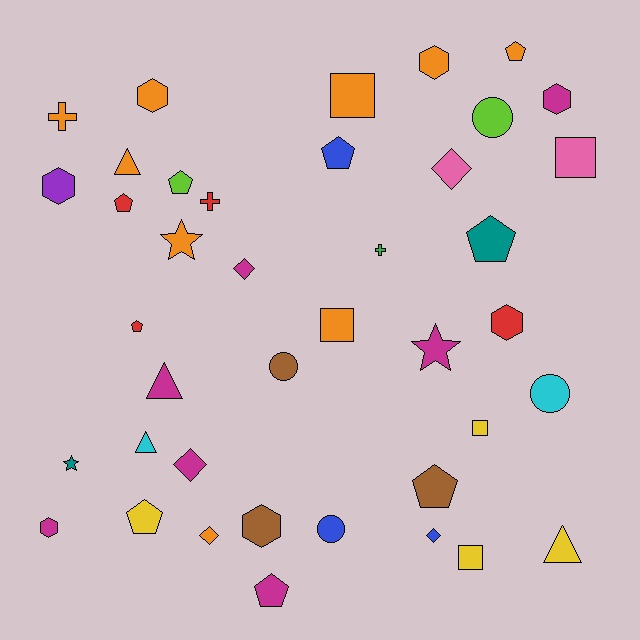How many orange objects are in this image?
There are 9 orange objects.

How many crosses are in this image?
There are 3 crosses.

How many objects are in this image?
There are 40 objects.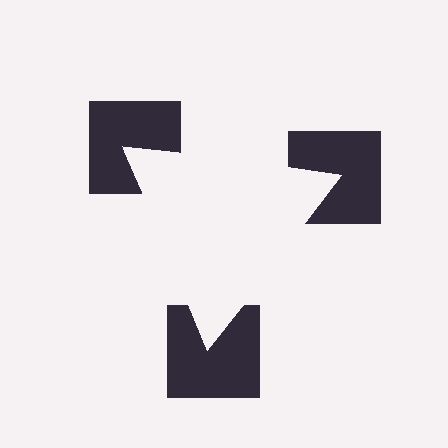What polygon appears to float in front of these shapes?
An illusory triangle — its edges are inferred from the aligned wedge cuts in the notched squares, not physically drawn.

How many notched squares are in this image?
There are 3 — one at each vertex of the illusory triangle.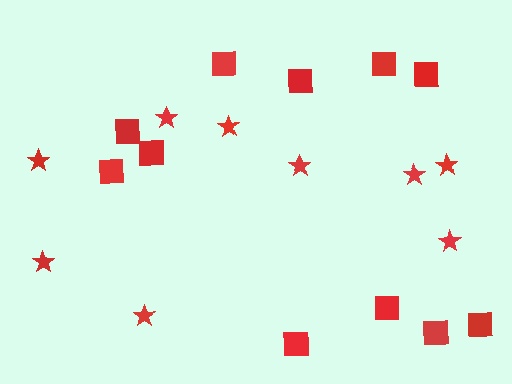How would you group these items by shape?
There are 2 groups: one group of stars (9) and one group of squares (11).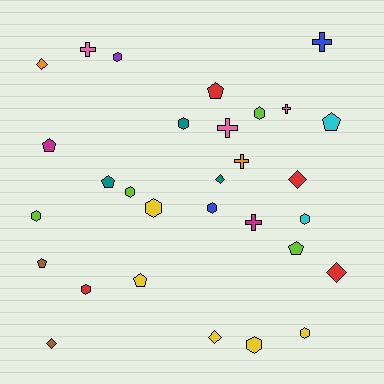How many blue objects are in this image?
There are 2 blue objects.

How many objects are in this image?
There are 30 objects.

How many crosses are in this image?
There are 6 crosses.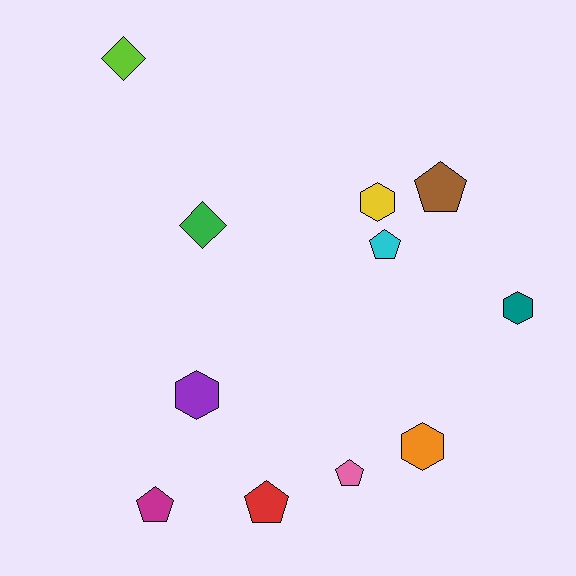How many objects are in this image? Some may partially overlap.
There are 11 objects.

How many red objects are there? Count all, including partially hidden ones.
There is 1 red object.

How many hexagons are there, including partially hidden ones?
There are 4 hexagons.